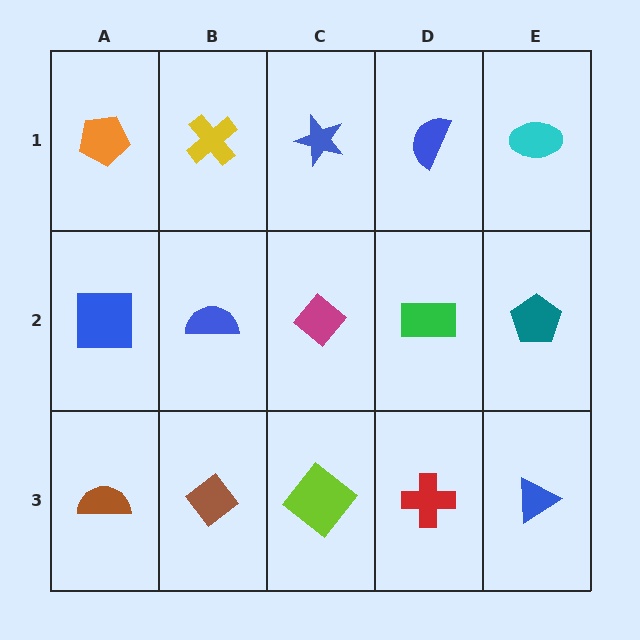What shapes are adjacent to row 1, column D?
A green rectangle (row 2, column D), a blue star (row 1, column C), a cyan ellipse (row 1, column E).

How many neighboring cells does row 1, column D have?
3.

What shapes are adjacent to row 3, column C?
A magenta diamond (row 2, column C), a brown diamond (row 3, column B), a red cross (row 3, column D).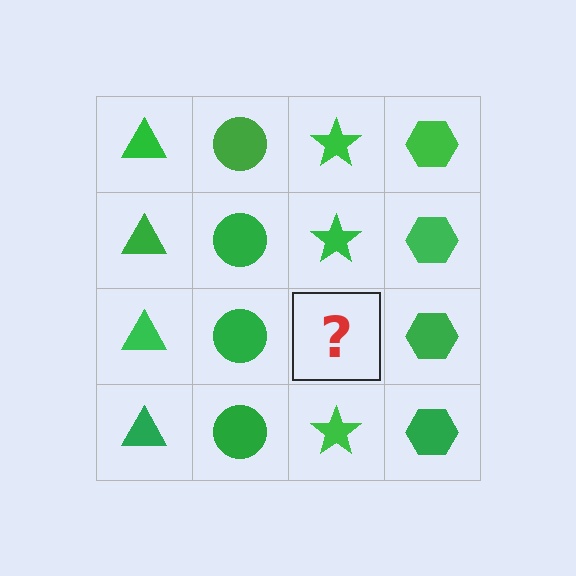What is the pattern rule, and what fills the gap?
The rule is that each column has a consistent shape. The gap should be filled with a green star.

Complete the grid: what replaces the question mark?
The question mark should be replaced with a green star.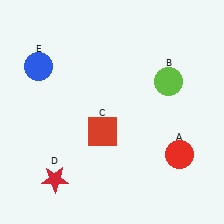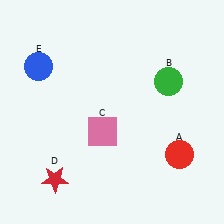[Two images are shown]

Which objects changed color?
B changed from lime to green. C changed from red to pink.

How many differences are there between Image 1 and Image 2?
There are 2 differences between the two images.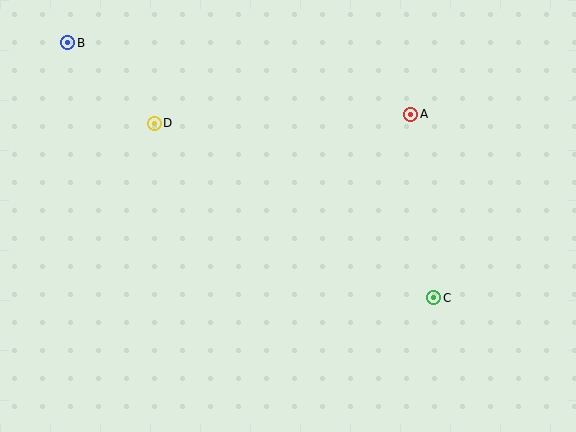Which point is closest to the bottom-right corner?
Point C is closest to the bottom-right corner.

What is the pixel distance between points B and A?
The distance between B and A is 350 pixels.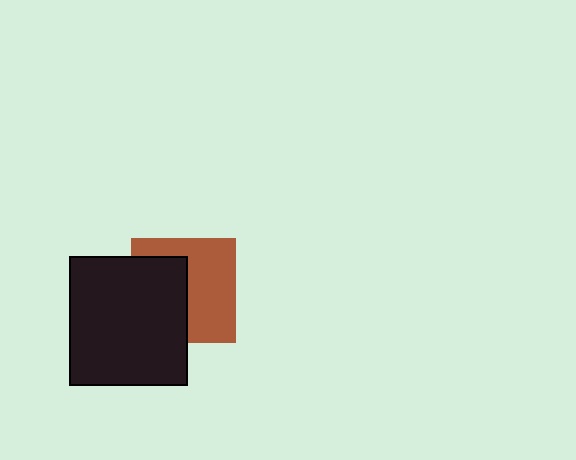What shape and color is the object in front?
The object in front is a black rectangle.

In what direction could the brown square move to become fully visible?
The brown square could move right. That would shift it out from behind the black rectangle entirely.